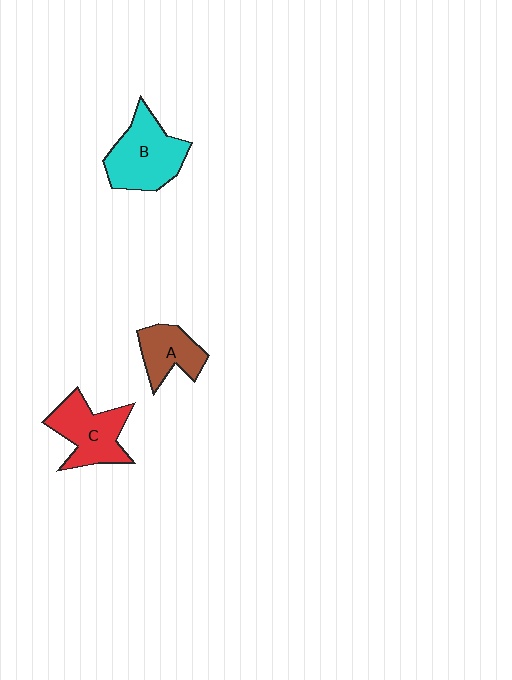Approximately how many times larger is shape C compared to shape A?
Approximately 1.4 times.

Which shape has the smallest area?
Shape A (brown).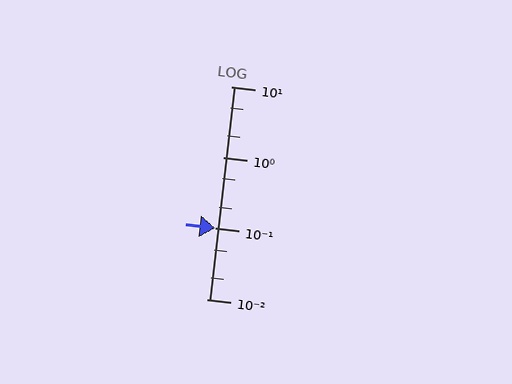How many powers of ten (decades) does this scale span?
The scale spans 3 decades, from 0.01 to 10.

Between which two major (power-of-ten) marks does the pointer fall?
The pointer is between 0.1 and 1.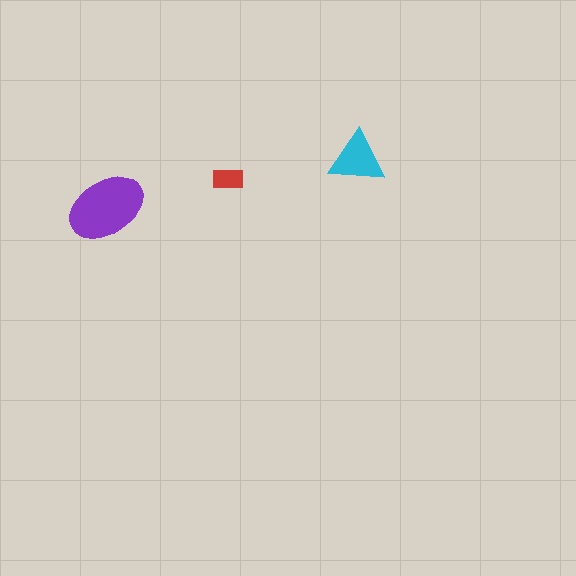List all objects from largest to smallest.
The purple ellipse, the cyan triangle, the red rectangle.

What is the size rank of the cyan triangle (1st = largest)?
2nd.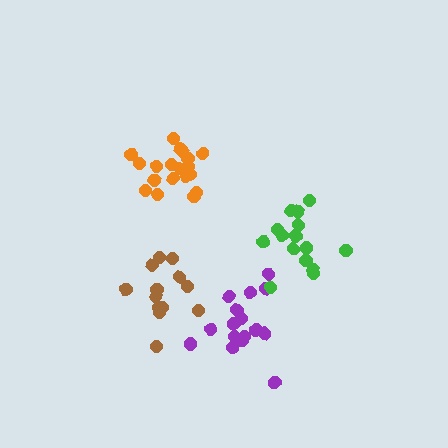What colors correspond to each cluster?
The clusters are colored: orange, purple, brown, green.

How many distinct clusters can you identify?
There are 4 distinct clusters.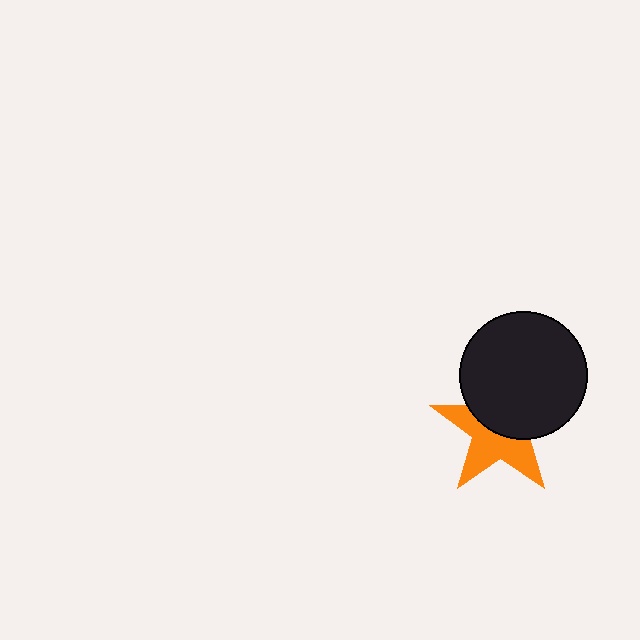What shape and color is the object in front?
The object in front is a black circle.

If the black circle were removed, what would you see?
You would see the complete orange star.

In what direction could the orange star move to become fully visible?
The orange star could move down. That would shift it out from behind the black circle entirely.